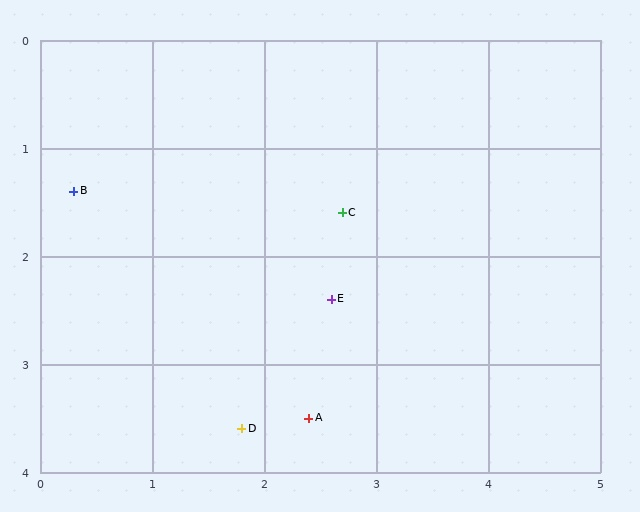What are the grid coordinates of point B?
Point B is at approximately (0.3, 1.4).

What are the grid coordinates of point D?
Point D is at approximately (1.8, 3.6).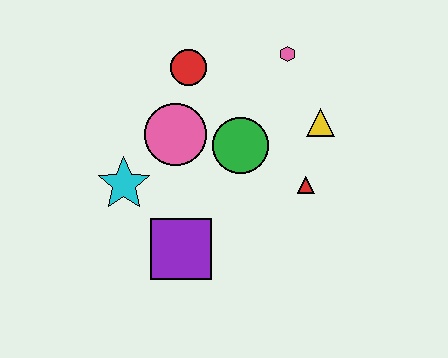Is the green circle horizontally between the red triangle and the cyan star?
Yes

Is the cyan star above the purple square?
Yes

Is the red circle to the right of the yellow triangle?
No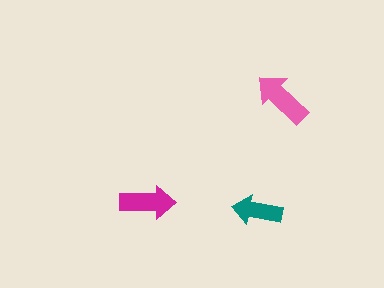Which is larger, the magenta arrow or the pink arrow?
The pink one.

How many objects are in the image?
There are 3 objects in the image.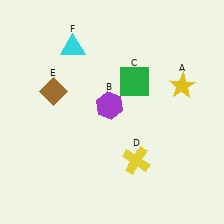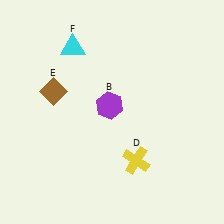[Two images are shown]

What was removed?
The green square (C), the yellow star (A) were removed in Image 2.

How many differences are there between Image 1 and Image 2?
There are 2 differences between the two images.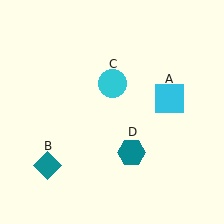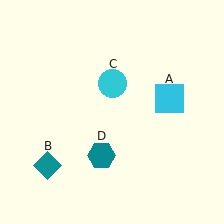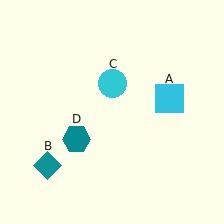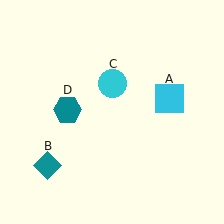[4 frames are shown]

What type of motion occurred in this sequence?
The teal hexagon (object D) rotated clockwise around the center of the scene.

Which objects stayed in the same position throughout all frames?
Cyan square (object A) and teal diamond (object B) and cyan circle (object C) remained stationary.